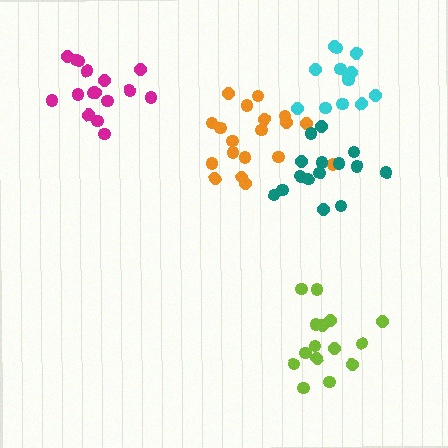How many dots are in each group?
Group 1: 19 dots, Group 2: 13 dots, Group 3: 15 dots, Group 4: 16 dots, Group 5: 15 dots (78 total).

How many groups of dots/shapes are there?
There are 5 groups.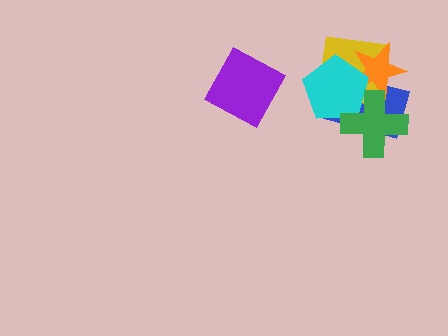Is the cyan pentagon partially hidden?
Yes, it is partially covered by another shape.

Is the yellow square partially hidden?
Yes, it is partially covered by another shape.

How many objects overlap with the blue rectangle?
4 objects overlap with the blue rectangle.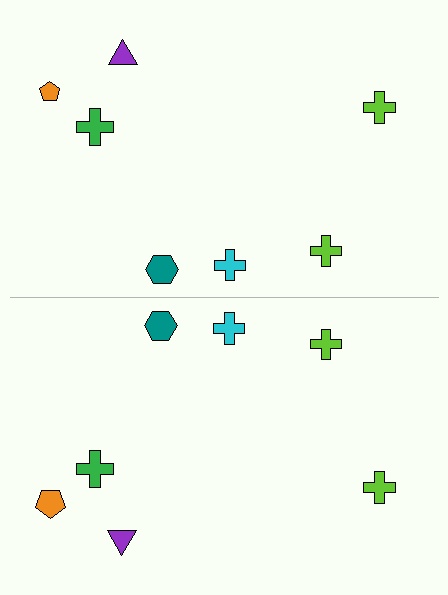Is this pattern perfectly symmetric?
No, the pattern is not perfectly symmetric. The orange pentagon on the bottom side has a different size than its mirror counterpart.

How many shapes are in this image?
There are 14 shapes in this image.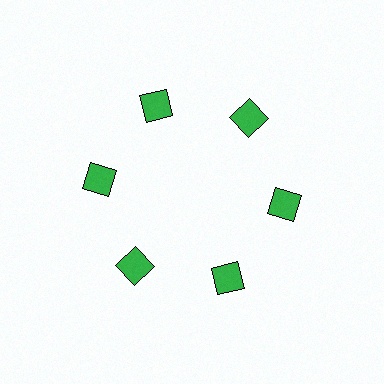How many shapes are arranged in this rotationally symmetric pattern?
There are 6 shapes, arranged in 6 groups of 1.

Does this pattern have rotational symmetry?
Yes, this pattern has 6-fold rotational symmetry. It looks the same after rotating 60 degrees around the center.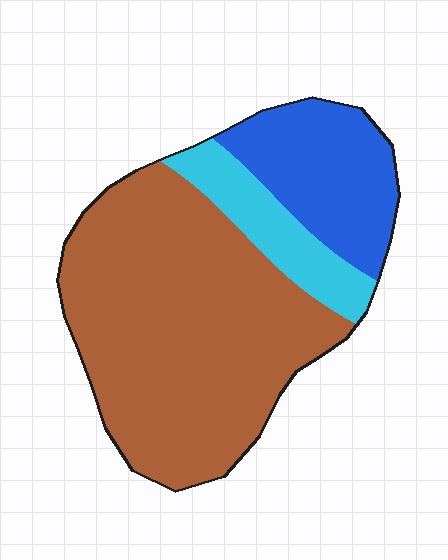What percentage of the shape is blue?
Blue takes up about one fifth (1/5) of the shape.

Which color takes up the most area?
Brown, at roughly 65%.